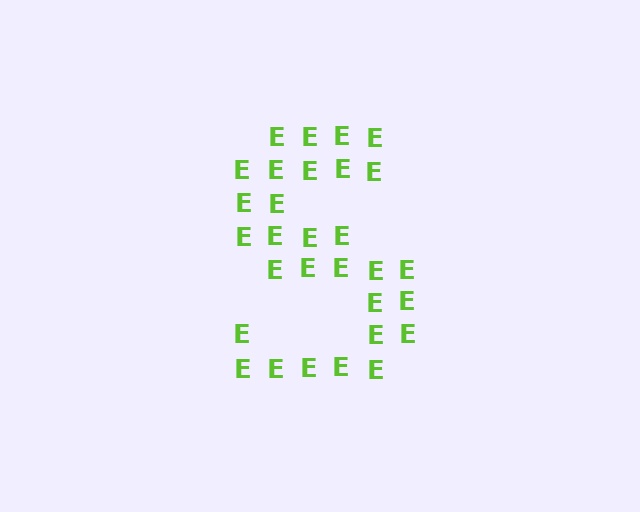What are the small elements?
The small elements are letter E's.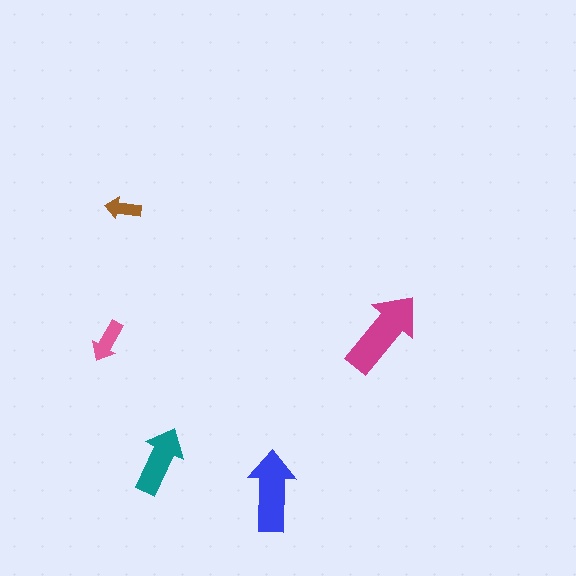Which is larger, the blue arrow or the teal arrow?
The blue one.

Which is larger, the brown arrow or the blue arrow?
The blue one.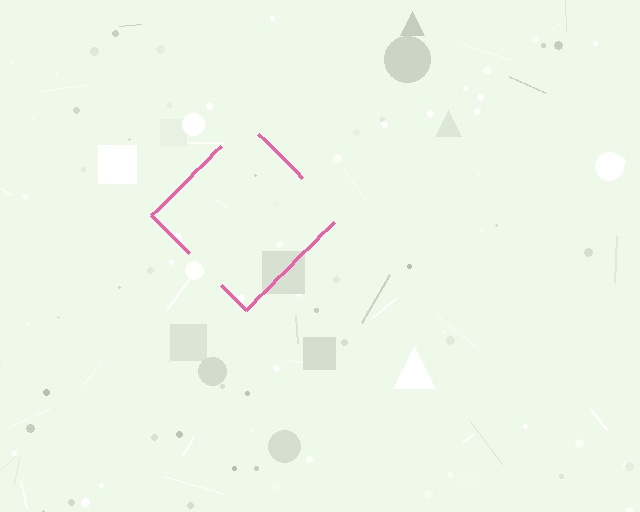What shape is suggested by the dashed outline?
The dashed outline suggests a diamond.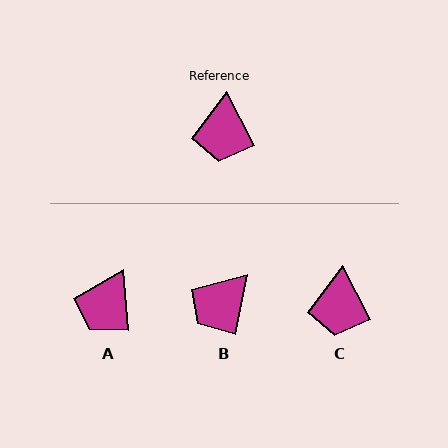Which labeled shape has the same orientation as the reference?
C.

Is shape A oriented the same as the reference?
No, it is off by about 23 degrees.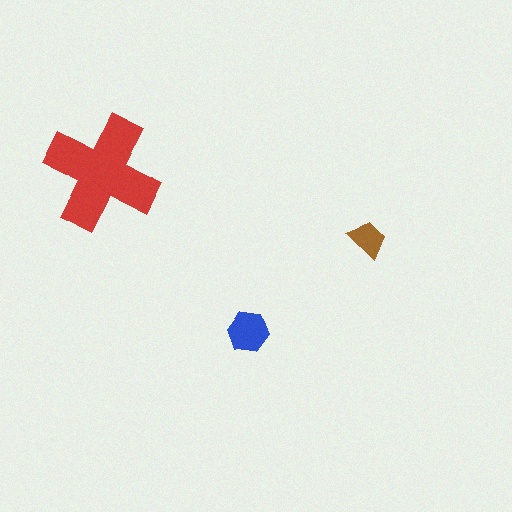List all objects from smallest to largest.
The brown trapezoid, the blue hexagon, the red cross.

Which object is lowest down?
The blue hexagon is bottommost.